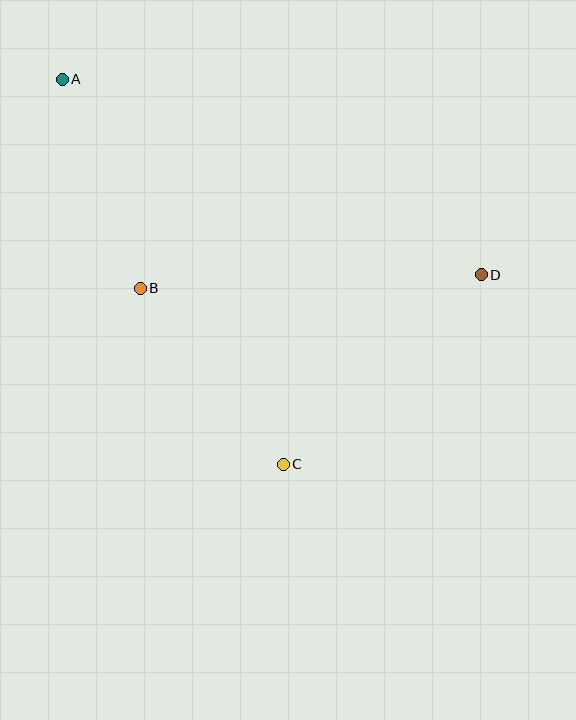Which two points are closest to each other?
Points A and B are closest to each other.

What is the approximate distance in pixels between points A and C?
The distance between A and C is approximately 444 pixels.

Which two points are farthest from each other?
Points A and D are farthest from each other.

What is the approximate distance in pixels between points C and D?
The distance between C and D is approximately 274 pixels.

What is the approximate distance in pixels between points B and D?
The distance between B and D is approximately 341 pixels.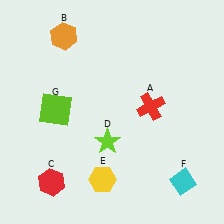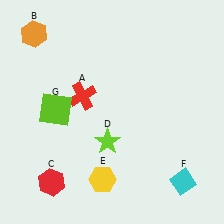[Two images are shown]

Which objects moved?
The objects that moved are: the red cross (A), the orange hexagon (B).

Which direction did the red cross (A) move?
The red cross (A) moved left.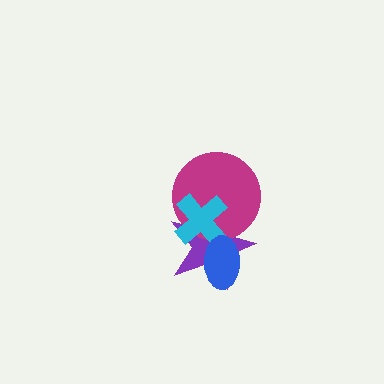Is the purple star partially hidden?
Yes, it is partially covered by another shape.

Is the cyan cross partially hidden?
Yes, it is partially covered by another shape.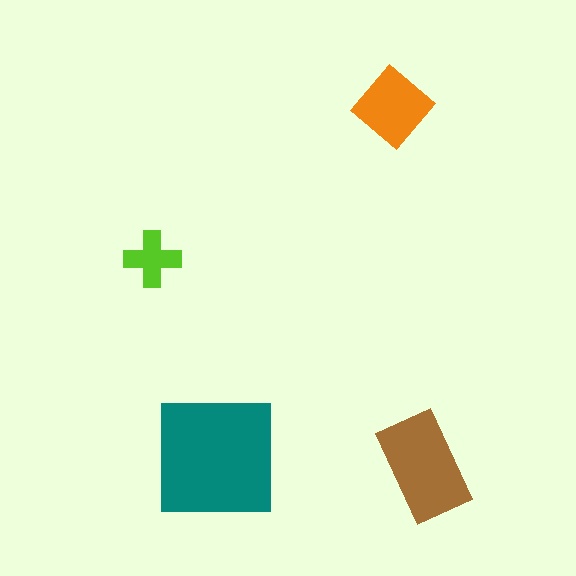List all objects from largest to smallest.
The teal square, the brown rectangle, the orange diamond, the lime cross.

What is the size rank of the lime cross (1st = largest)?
4th.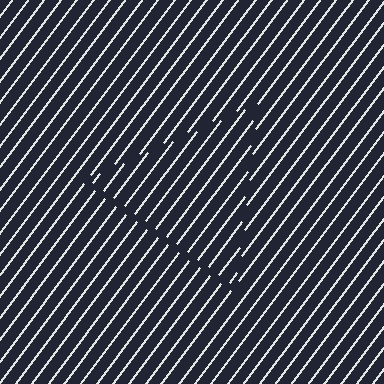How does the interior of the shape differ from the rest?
The interior of the shape contains the same grating, shifted by half a period — the contour is defined by the phase discontinuity where line-ends from the inner and outer gratings abut.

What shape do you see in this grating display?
An illusory triangle. The interior of the shape contains the same grating, shifted by half a period — the contour is defined by the phase discontinuity where line-ends from the inner and outer gratings abut.